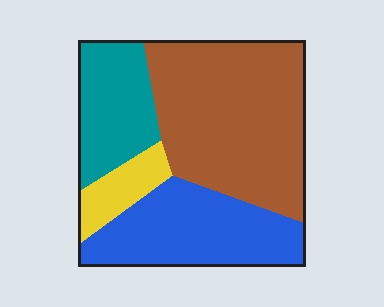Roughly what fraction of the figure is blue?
Blue takes up about one quarter (1/4) of the figure.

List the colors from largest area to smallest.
From largest to smallest: brown, blue, teal, yellow.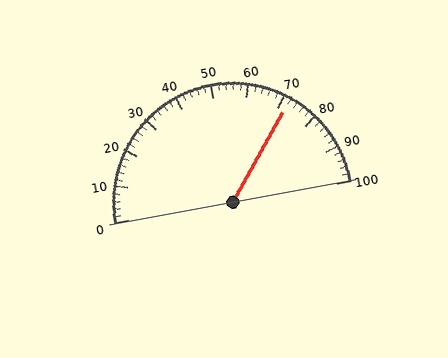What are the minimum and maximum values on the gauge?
The gauge ranges from 0 to 100.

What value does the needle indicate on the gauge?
The needle indicates approximately 72.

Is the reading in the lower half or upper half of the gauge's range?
The reading is in the upper half of the range (0 to 100).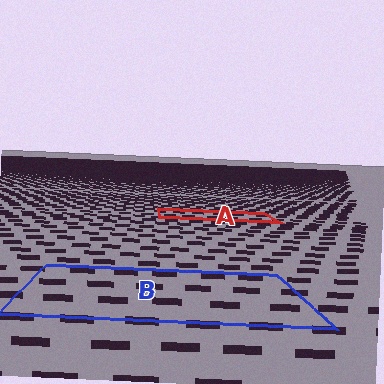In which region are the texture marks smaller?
The texture marks are smaller in region A, because it is farther away.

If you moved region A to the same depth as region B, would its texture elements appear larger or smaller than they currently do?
They would appear larger. At a closer depth, the same texture elements are projected at a bigger on-screen size.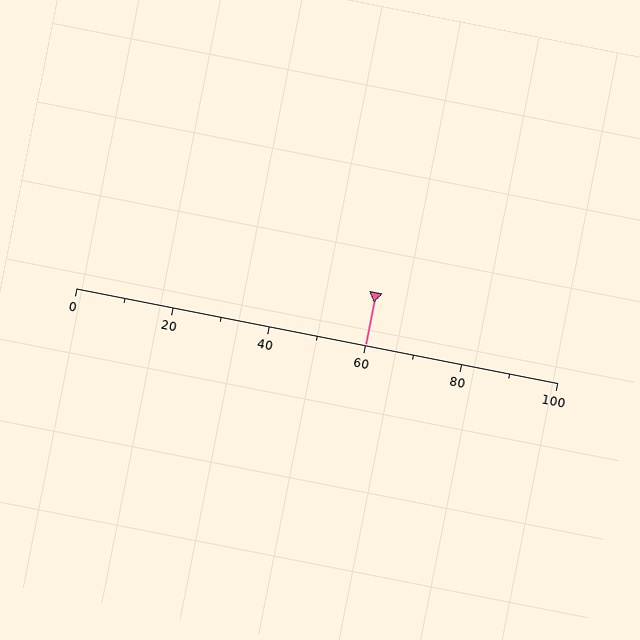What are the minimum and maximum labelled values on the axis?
The axis runs from 0 to 100.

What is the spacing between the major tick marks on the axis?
The major ticks are spaced 20 apart.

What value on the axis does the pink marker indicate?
The marker indicates approximately 60.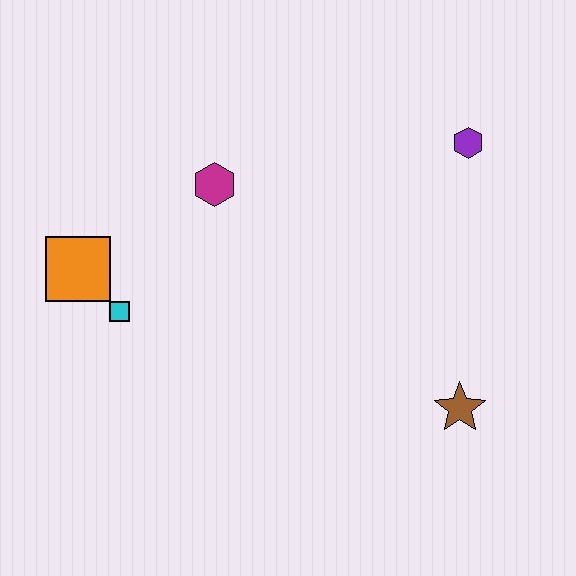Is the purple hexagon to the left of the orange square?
No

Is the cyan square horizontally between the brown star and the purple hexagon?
No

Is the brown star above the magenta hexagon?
No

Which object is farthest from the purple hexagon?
The orange square is farthest from the purple hexagon.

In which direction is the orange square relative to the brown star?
The orange square is to the left of the brown star.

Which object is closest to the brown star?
The purple hexagon is closest to the brown star.